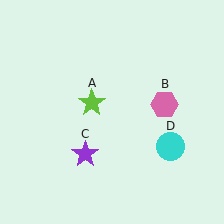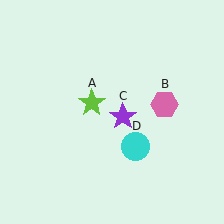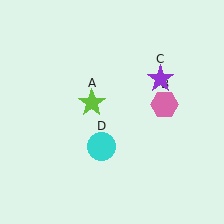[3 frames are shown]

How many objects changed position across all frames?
2 objects changed position: purple star (object C), cyan circle (object D).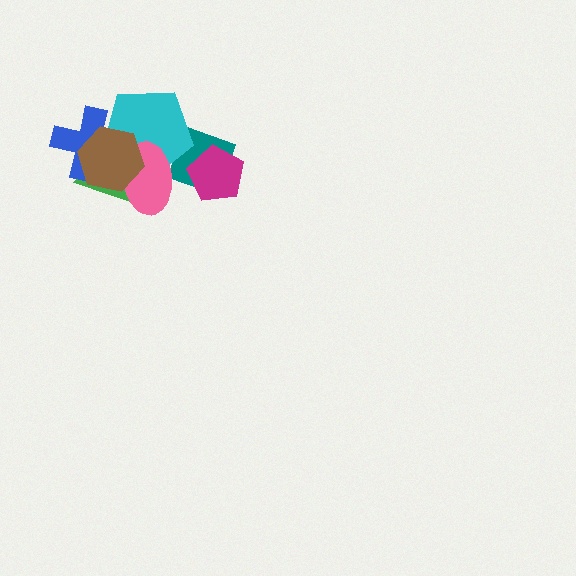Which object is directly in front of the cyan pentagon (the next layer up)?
The blue cross is directly in front of the cyan pentagon.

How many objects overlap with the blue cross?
3 objects overlap with the blue cross.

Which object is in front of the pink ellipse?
The brown hexagon is in front of the pink ellipse.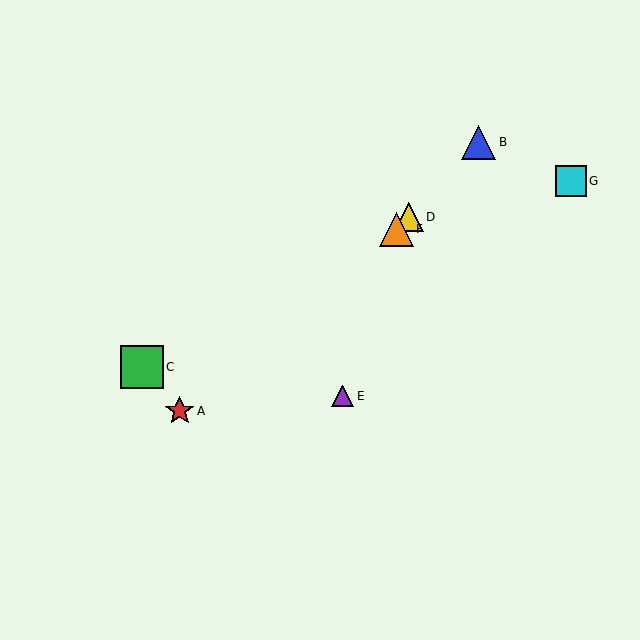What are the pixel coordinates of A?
Object A is at (180, 411).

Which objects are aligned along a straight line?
Objects B, D, F are aligned along a straight line.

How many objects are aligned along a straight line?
3 objects (B, D, F) are aligned along a straight line.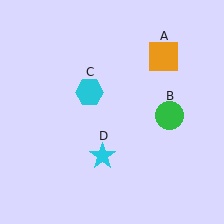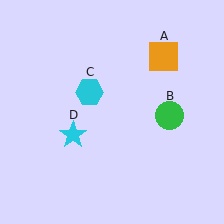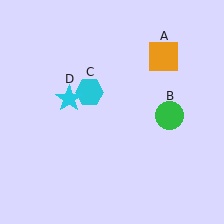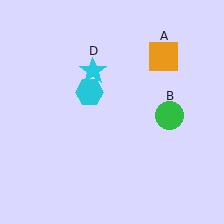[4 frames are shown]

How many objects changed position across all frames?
1 object changed position: cyan star (object D).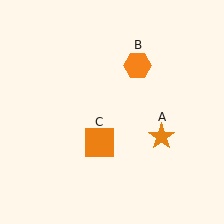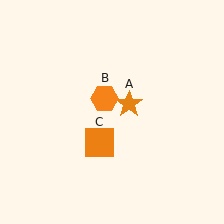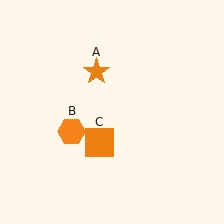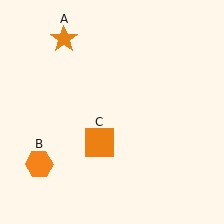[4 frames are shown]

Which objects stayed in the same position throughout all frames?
Orange square (object C) remained stationary.